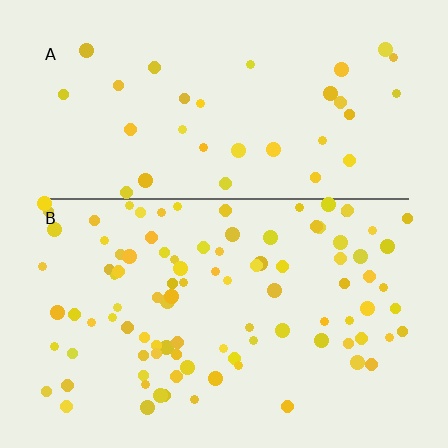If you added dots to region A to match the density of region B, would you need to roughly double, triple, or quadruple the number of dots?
Approximately triple.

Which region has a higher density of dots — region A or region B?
B (the bottom).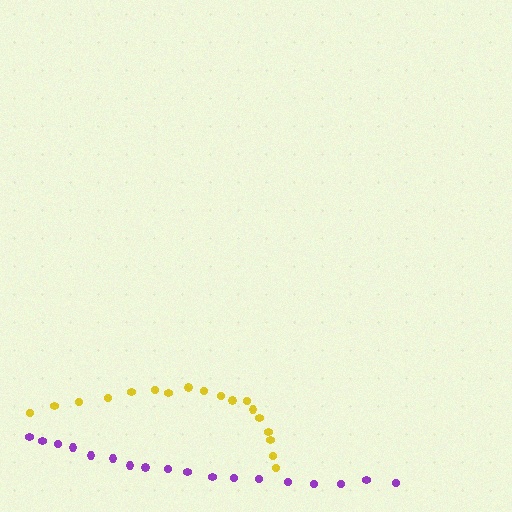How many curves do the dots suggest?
There are 2 distinct paths.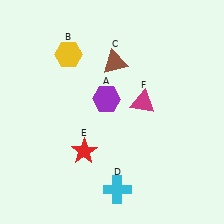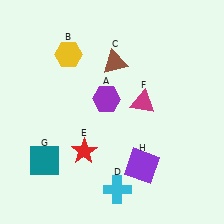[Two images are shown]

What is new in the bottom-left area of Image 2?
A teal square (G) was added in the bottom-left area of Image 2.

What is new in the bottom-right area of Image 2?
A purple square (H) was added in the bottom-right area of Image 2.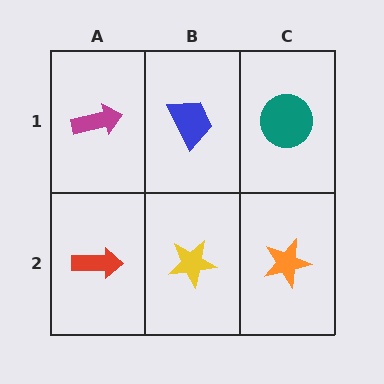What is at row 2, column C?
An orange star.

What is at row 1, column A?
A magenta arrow.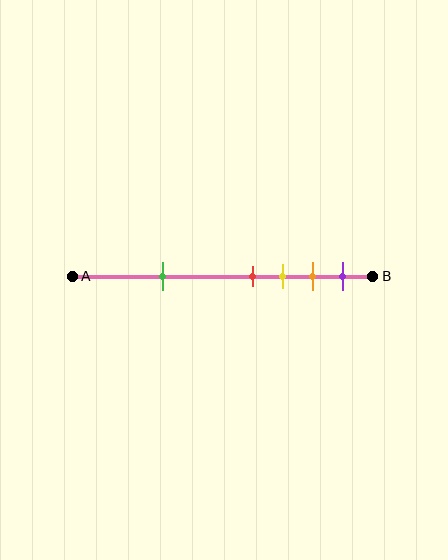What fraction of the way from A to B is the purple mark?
The purple mark is approximately 90% (0.9) of the way from A to B.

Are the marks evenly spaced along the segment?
No, the marks are not evenly spaced.